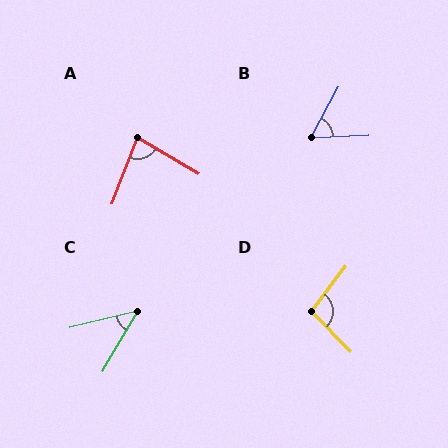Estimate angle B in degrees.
Approximately 59 degrees.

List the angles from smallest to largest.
C (46°), B (59°), A (80°), D (98°).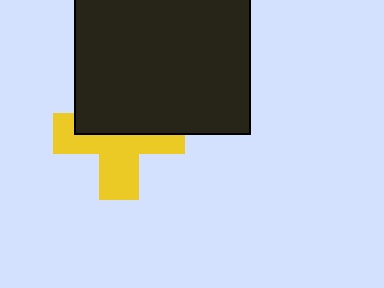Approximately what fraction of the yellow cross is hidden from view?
Roughly 48% of the yellow cross is hidden behind the black square.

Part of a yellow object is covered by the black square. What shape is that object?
It is a cross.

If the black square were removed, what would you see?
You would see the complete yellow cross.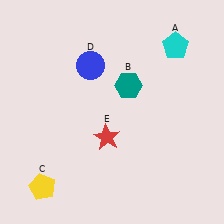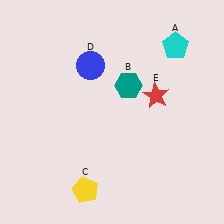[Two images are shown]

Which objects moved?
The objects that moved are: the yellow pentagon (C), the red star (E).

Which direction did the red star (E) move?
The red star (E) moved right.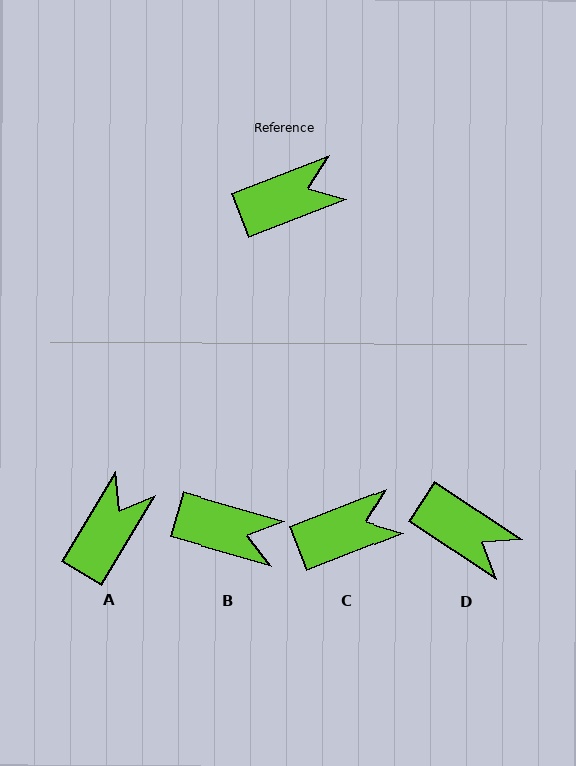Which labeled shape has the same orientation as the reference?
C.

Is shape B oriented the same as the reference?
No, it is off by about 37 degrees.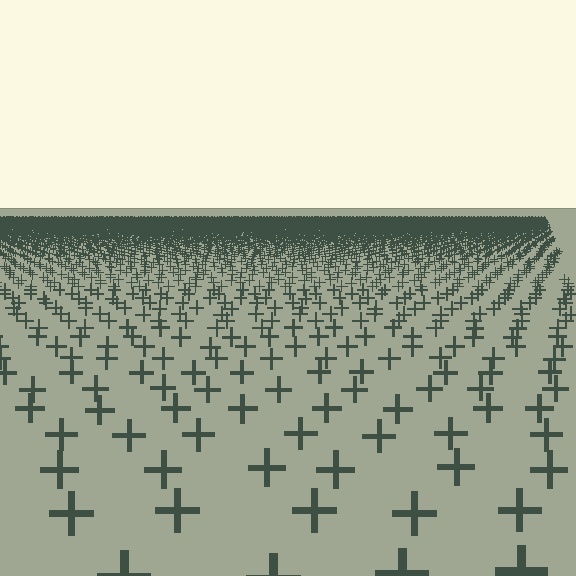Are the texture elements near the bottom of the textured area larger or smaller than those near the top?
Larger. Near the bottom, elements are closer to the viewer and appear at a bigger on-screen size.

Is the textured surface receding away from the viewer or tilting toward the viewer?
The surface is receding away from the viewer. Texture elements get smaller and denser toward the top.